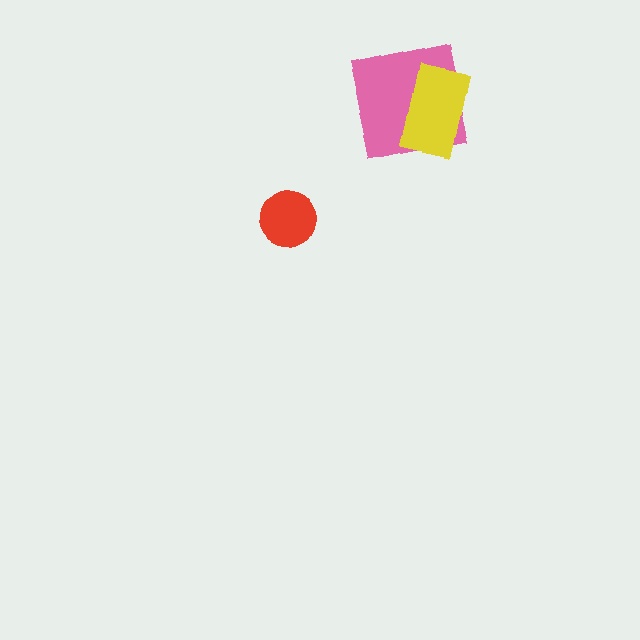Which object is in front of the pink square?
The yellow rectangle is in front of the pink square.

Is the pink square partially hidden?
Yes, it is partially covered by another shape.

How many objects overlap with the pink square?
1 object overlaps with the pink square.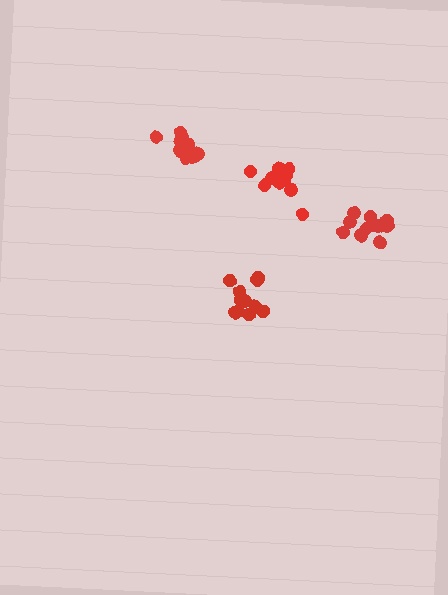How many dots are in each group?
Group 1: 10 dots, Group 2: 12 dots, Group 3: 11 dots, Group 4: 11 dots (44 total).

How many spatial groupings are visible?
There are 4 spatial groupings.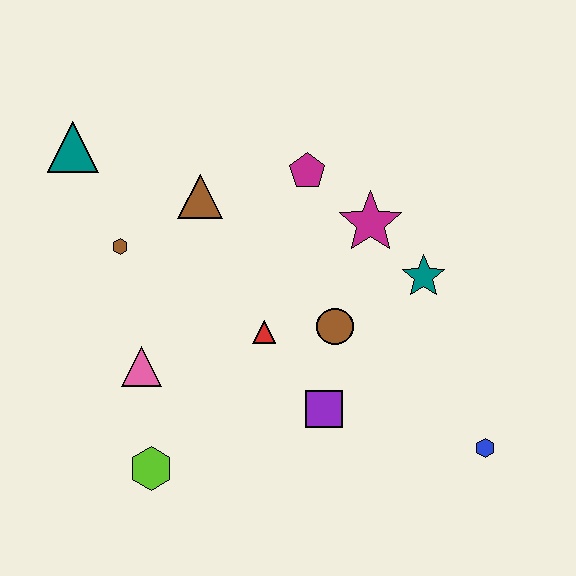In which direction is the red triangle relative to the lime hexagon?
The red triangle is above the lime hexagon.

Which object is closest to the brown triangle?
The brown hexagon is closest to the brown triangle.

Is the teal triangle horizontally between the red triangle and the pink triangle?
No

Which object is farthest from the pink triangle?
The blue hexagon is farthest from the pink triangle.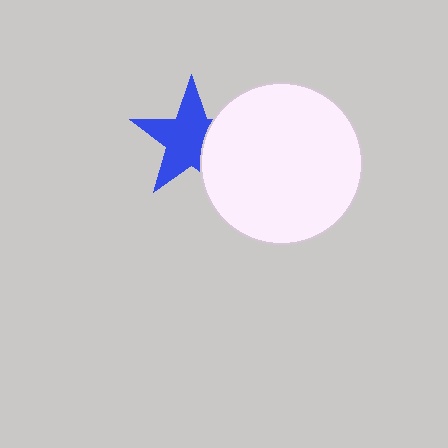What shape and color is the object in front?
The object in front is a white circle.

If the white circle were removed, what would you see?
You would see the complete blue star.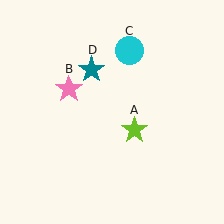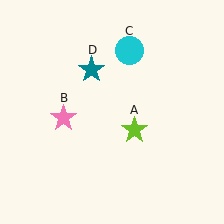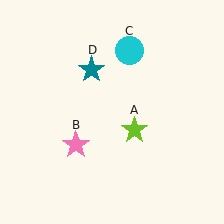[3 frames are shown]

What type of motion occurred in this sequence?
The pink star (object B) rotated counterclockwise around the center of the scene.